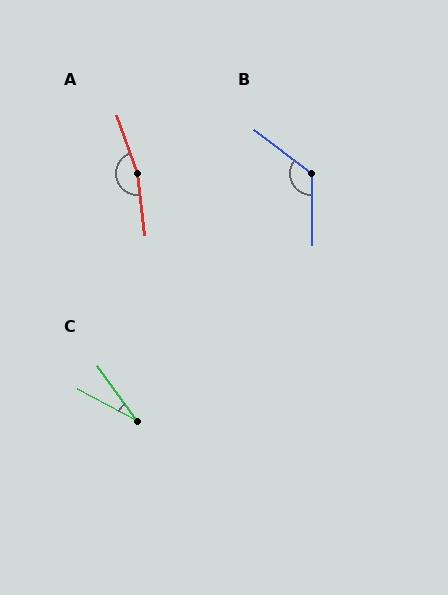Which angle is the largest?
A, at approximately 167 degrees.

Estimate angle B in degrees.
Approximately 128 degrees.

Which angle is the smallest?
C, at approximately 26 degrees.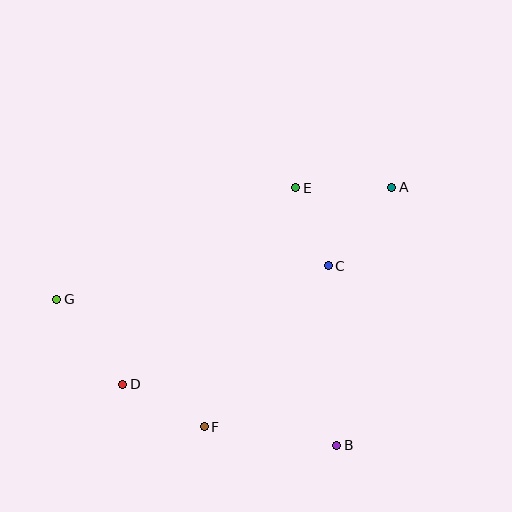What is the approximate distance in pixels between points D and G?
The distance between D and G is approximately 107 pixels.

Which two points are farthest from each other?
Points A and G are farthest from each other.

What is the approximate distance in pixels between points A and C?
The distance between A and C is approximately 101 pixels.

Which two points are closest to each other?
Points C and E are closest to each other.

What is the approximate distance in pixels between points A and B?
The distance between A and B is approximately 264 pixels.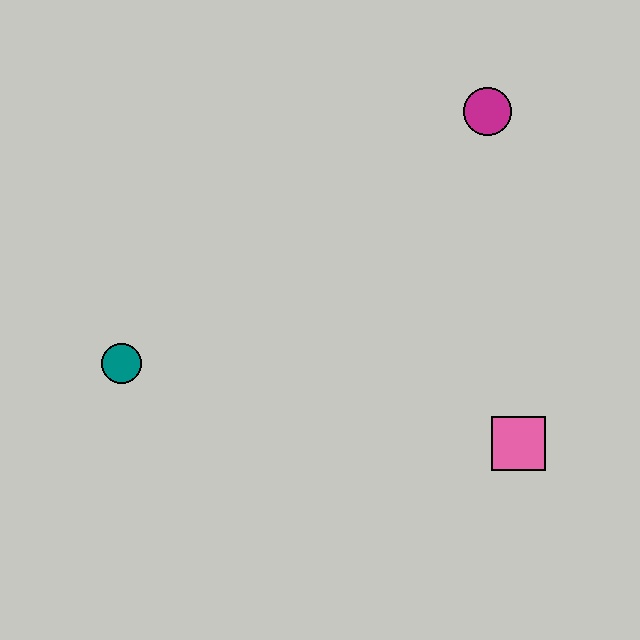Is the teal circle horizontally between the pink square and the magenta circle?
No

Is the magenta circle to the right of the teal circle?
Yes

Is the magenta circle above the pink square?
Yes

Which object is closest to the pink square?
The magenta circle is closest to the pink square.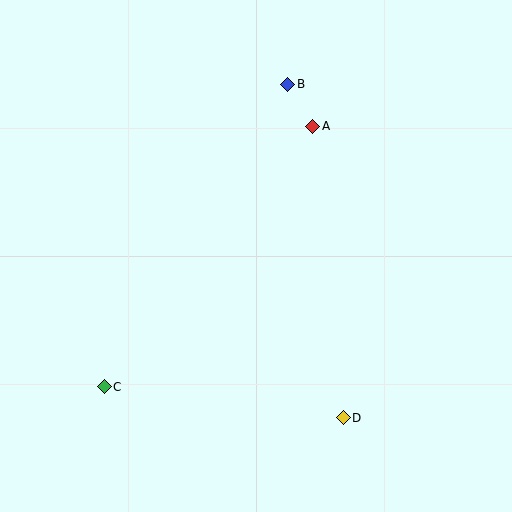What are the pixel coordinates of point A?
Point A is at (313, 126).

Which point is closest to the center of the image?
Point A at (313, 126) is closest to the center.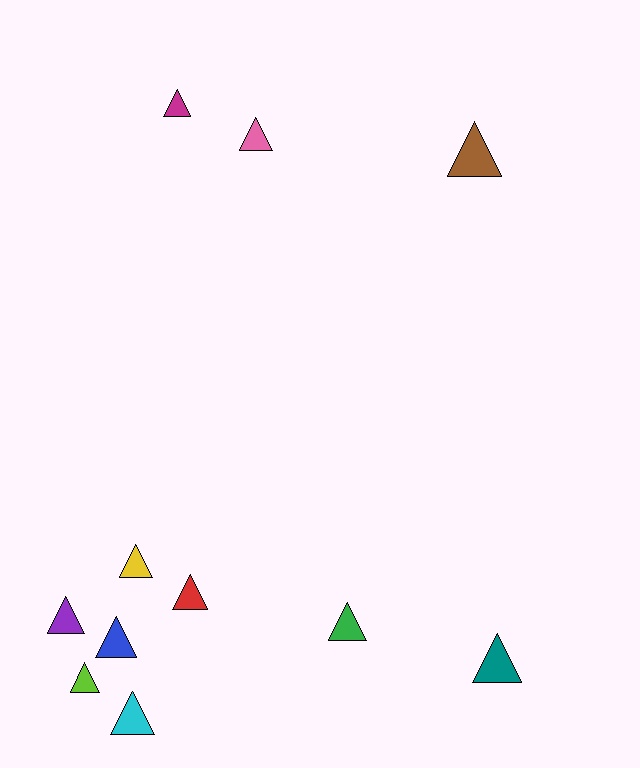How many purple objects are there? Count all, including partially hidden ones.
There is 1 purple object.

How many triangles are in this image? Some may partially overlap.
There are 11 triangles.